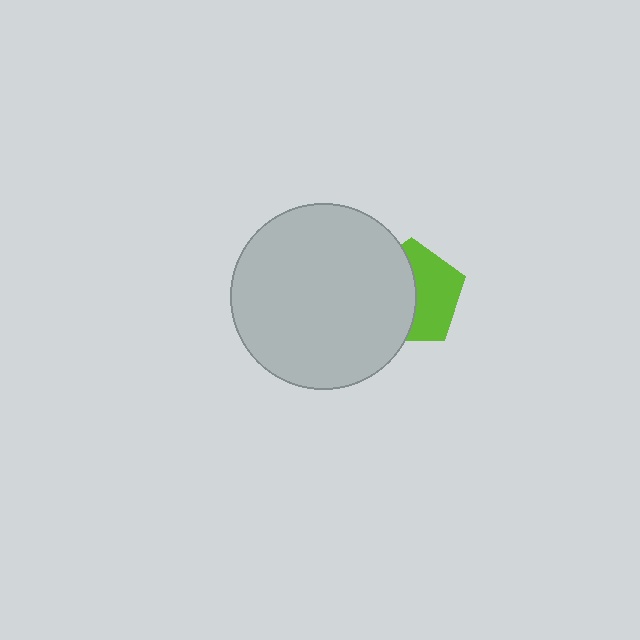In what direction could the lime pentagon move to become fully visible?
The lime pentagon could move right. That would shift it out from behind the light gray circle entirely.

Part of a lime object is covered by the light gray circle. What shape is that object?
It is a pentagon.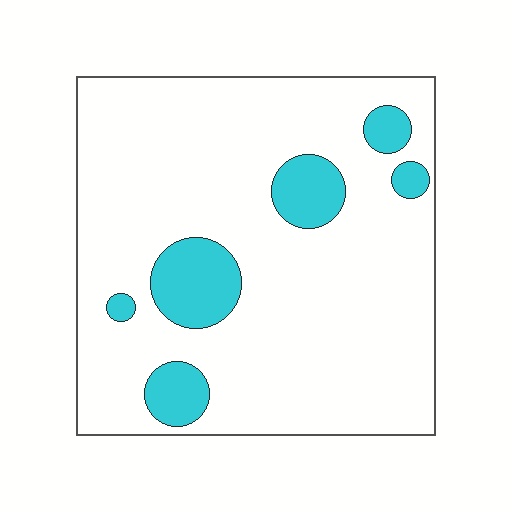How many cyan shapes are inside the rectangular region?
6.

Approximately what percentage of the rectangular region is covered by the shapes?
Approximately 15%.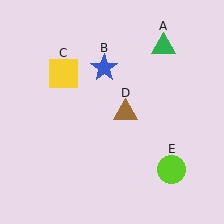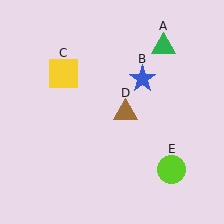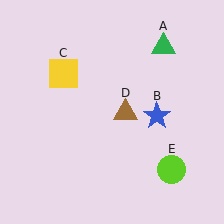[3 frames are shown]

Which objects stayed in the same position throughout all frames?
Green triangle (object A) and yellow square (object C) and brown triangle (object D) and lime circle (object E) remained stationary.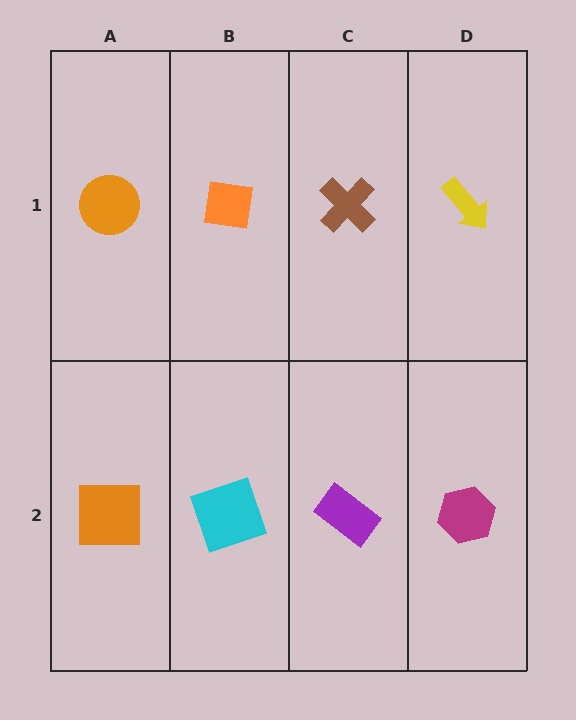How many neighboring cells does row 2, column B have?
3.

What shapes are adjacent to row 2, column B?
An orange square (row 1, column B), an orange square (row 2, column A), a purple rectangle (row 2, column C).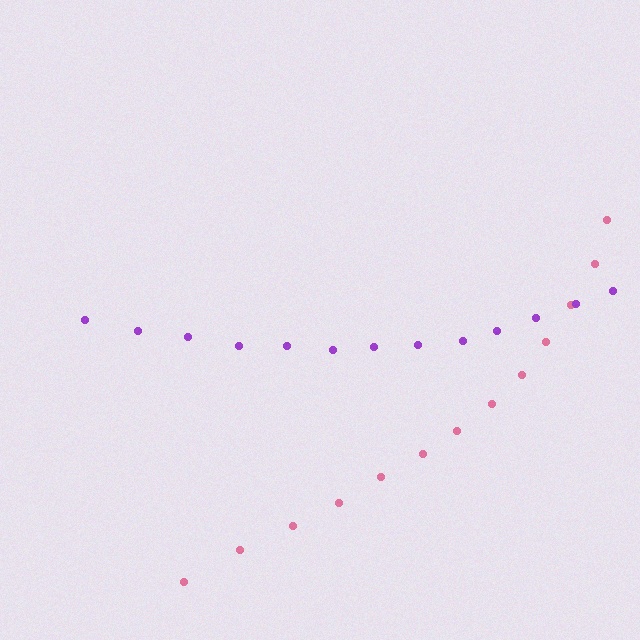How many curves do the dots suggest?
There are 2 distinct paths.